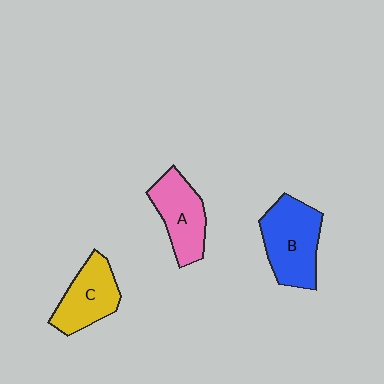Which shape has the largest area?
Shape B (blue).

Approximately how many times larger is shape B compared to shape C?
Approximately 1.3 times.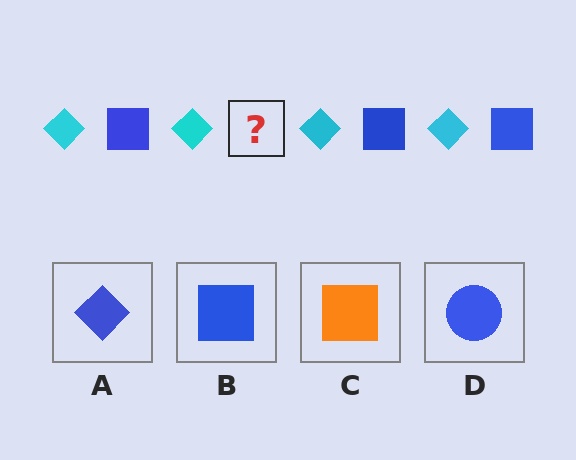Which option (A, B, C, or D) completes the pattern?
B.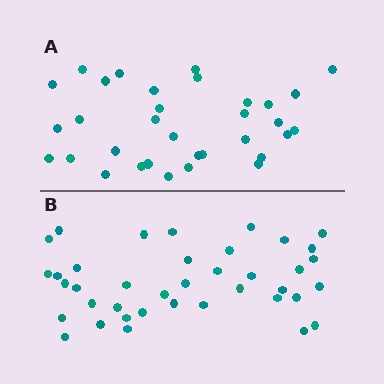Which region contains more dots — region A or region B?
Region B (the bottom region) has more dots.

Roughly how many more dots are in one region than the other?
Region B has about 6 more dots than region A.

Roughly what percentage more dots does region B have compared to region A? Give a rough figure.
About 20% more.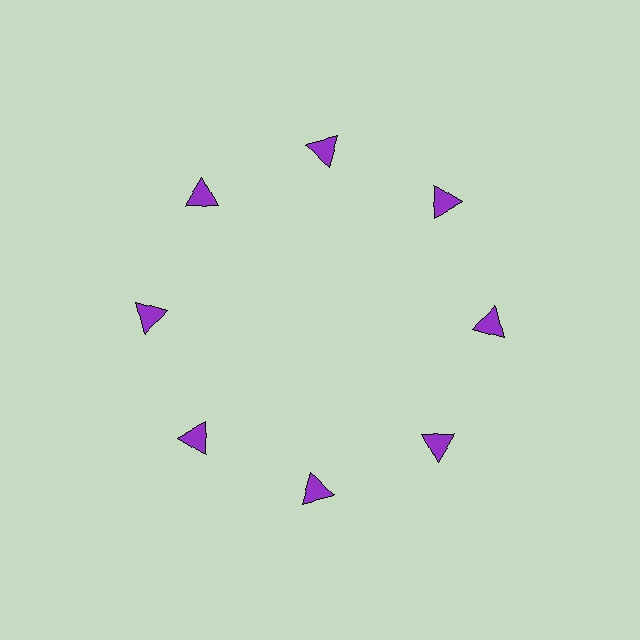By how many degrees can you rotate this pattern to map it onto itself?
The pattern maps onto itself every 45 degrees of rotation.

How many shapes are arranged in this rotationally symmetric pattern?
There are 8 shapes, arranged in 8 groups of 1.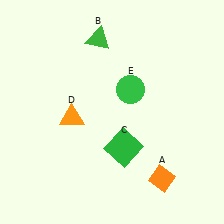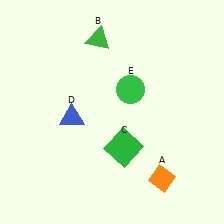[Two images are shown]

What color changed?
The triangle (D) changed from orange in Image 1 to blue in Image 2.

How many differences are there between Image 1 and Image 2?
There is 1 difference between the two images.